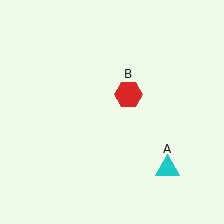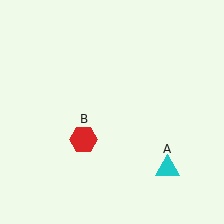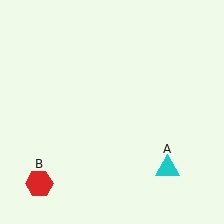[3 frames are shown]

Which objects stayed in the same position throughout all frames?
Cyan triangle (object A) remained stationary.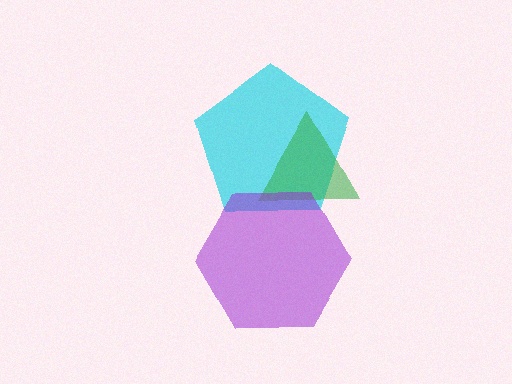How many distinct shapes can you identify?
There are 3 distinct shapes: a cyan pentagon, a green triangle, a purple hexagon.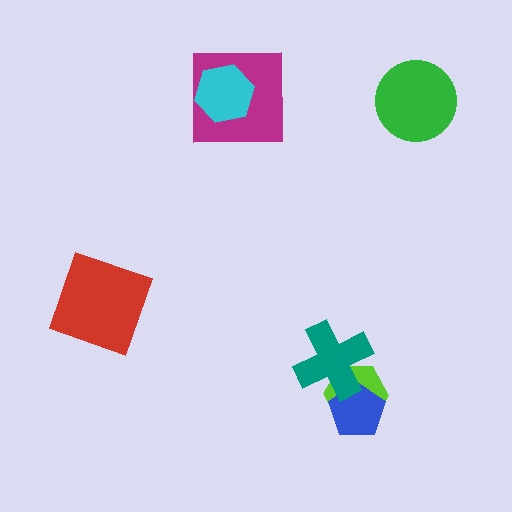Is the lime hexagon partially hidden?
Yes, it is partially covered by another shape.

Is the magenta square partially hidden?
Yes, it is partially covered by another shape.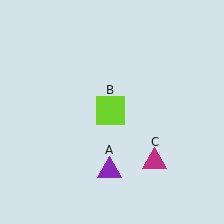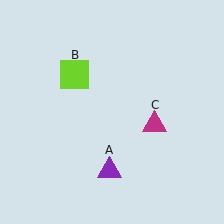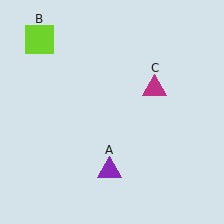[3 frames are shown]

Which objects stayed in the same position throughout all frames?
Purple triangle (object A) remained stationary.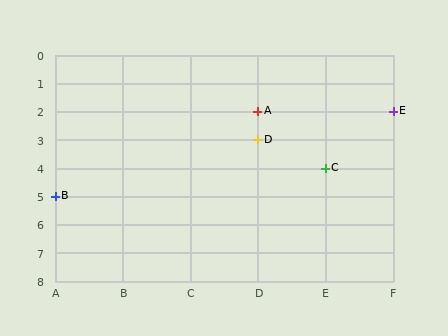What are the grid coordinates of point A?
Point A is at grid coordinates (D, 2).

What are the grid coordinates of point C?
Point C is at grid coordinates (E, 4).